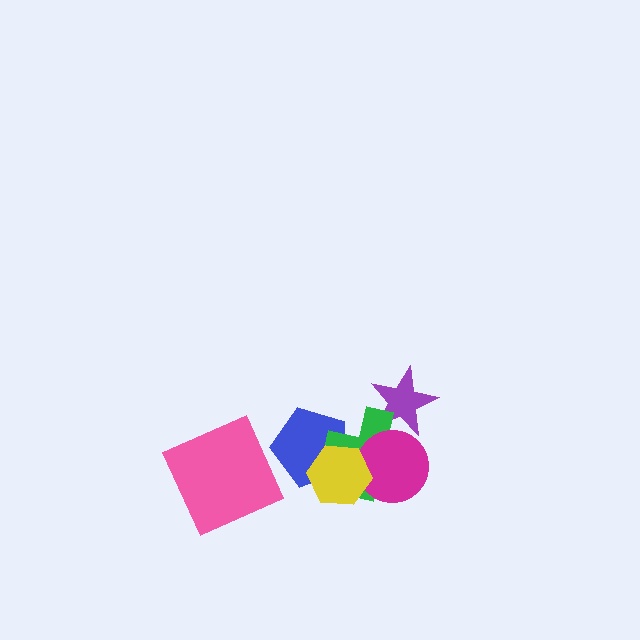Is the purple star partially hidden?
Yes, it is partially covered by another shape.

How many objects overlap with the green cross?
4 objects overlap with the green cross.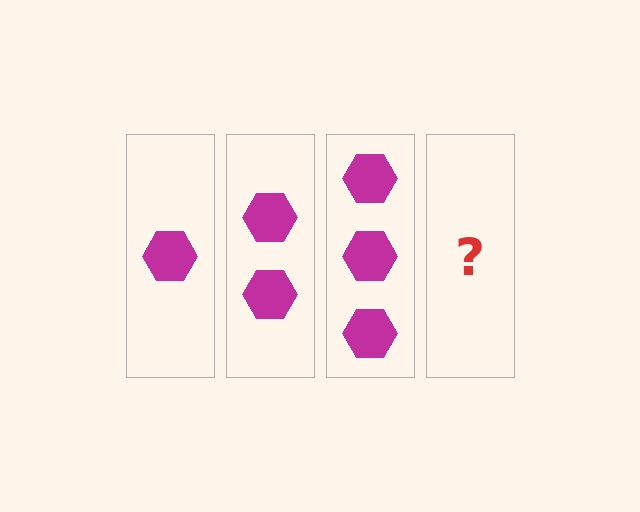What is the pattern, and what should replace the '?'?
The pattern is that each step adds one more hexagon. The '?' should be 4 hexagons.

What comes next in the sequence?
The next element should be 4 hexagons.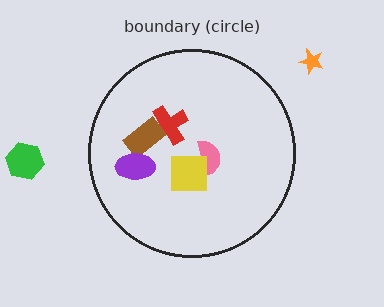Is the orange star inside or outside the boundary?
Outside.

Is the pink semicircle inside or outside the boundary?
Inside.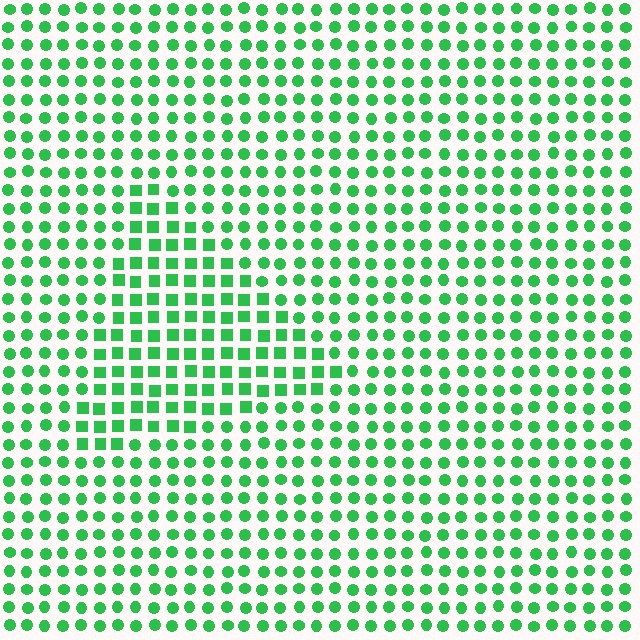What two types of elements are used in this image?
The image uses squares inside the triangle region and circles outside it.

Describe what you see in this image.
The image is filled with small green elements arranged in a uniform grid. A triangle-shaped region contains squares, while the surrounding area contains circles. The boundary is defined purely by the change in element shape.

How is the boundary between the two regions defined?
The boundary is defined by a change in element shape: squares inside vs. circles outside. All elements share the same color and spacing.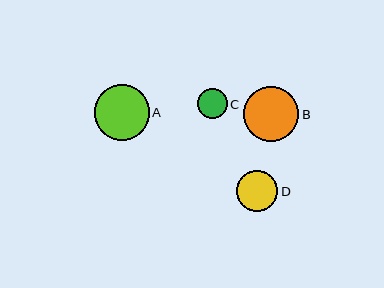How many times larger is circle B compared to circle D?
Circle B is approximately 1.3 times the size of circle D.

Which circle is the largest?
Circle B is the largest with a size of approximately 55 pixels.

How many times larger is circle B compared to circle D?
Circle B is approximately 1.3 times the size of circle D.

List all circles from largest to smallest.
From largest to smallest: B, A, D, C.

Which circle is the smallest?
Circle C is the smallest with a size of approximately 30 pixels.